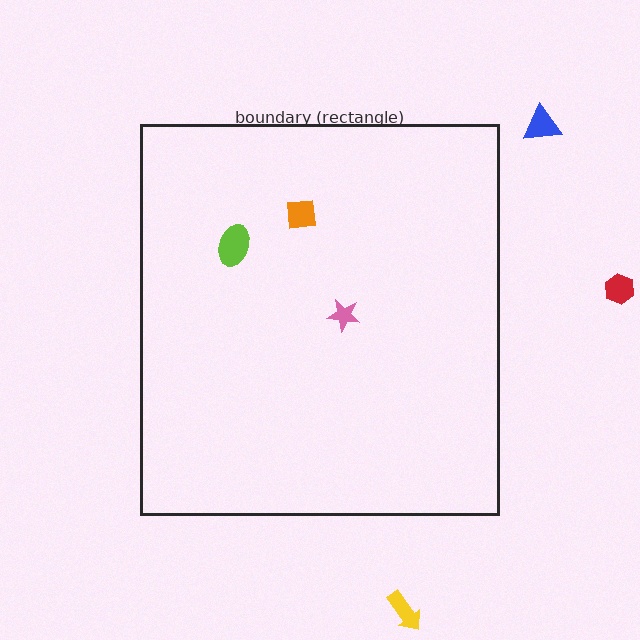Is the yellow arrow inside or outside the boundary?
Outside.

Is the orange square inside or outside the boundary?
Inside.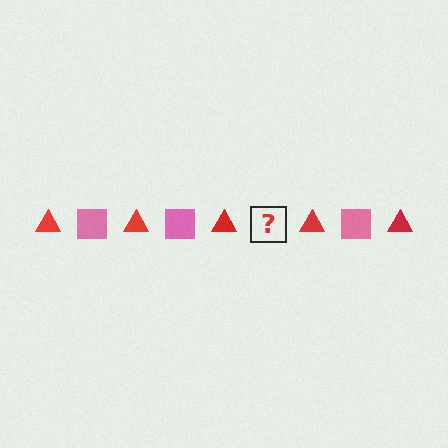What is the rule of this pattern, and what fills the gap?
The rule is that the pattern alternates between red triangle and pink square. The gap should be filled with a pink square.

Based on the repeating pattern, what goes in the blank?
The blank should be a pink square.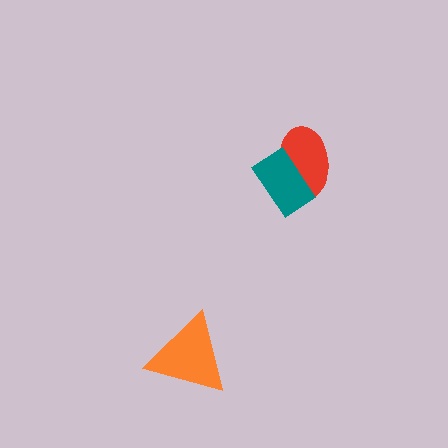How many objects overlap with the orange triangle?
0 objects overlap with the orange triangle.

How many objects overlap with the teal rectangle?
1 object overlaps with the teal rectangle.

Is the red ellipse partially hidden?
Yes, it is partially covered by another shape.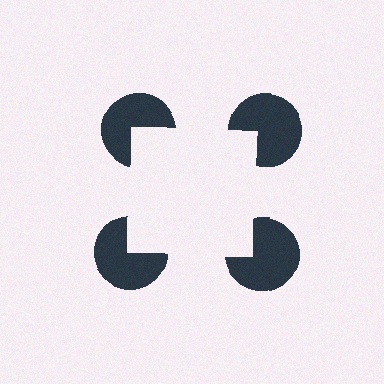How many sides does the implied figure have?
4 sides.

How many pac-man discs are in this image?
There are 4 — one at each vertex of the illusory square.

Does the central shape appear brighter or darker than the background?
It typically appears slightly brighter than the background, even though no actual brightness change is drawn.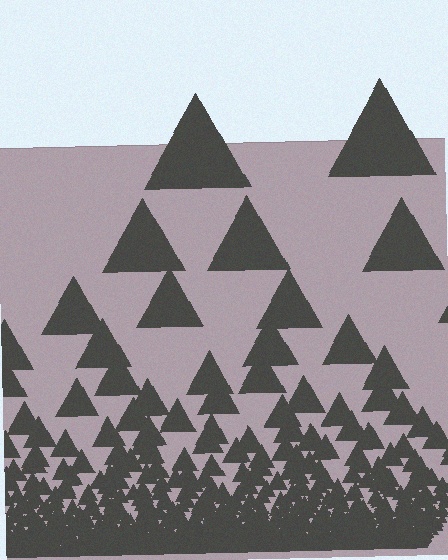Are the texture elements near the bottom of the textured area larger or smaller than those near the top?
Smaller. The gradient is inverted — elements near the bottom are smaller and denser.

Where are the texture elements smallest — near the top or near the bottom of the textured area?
Near the bottom.